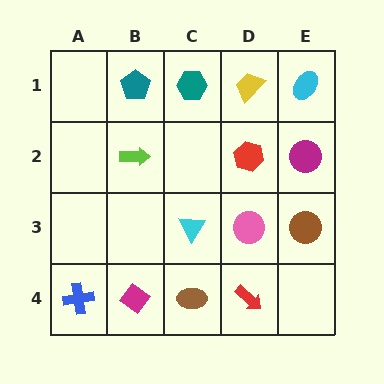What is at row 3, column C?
A cyan triangle.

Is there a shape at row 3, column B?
No, that cell is empty.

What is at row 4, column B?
A magenta diamond.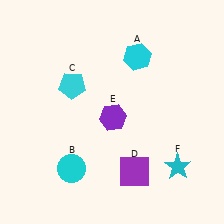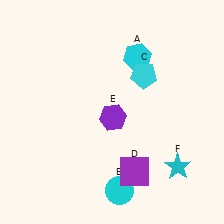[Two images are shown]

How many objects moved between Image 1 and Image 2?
2 objects moved between the two images.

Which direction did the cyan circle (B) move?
The cyan circle (B) moved right.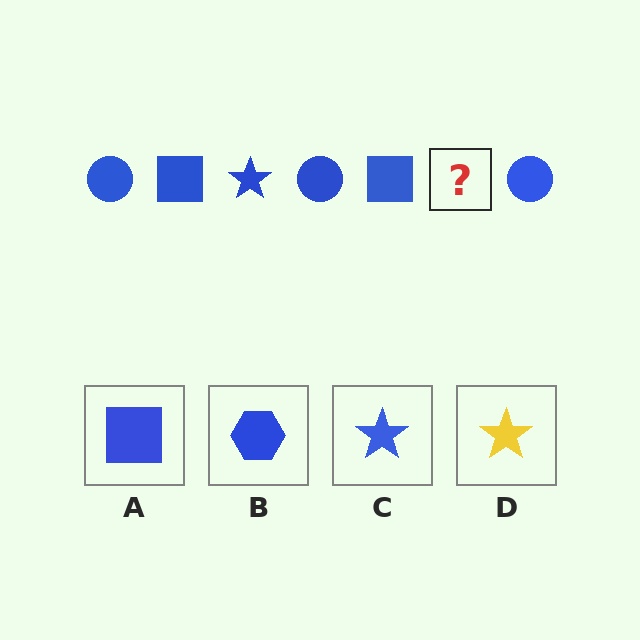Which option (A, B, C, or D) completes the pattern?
C.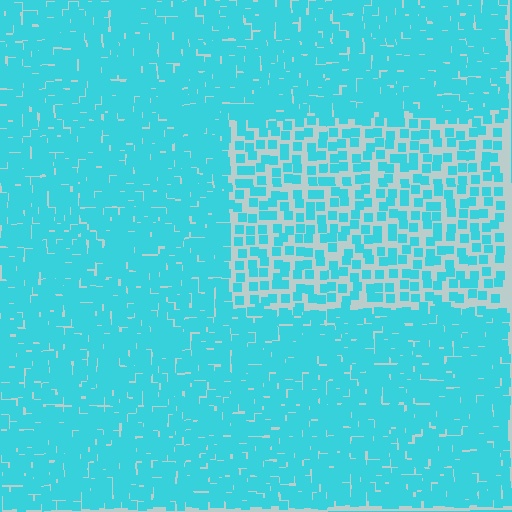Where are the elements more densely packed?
The elements are more densely packed outside the rectangle boundary.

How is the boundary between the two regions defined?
The boundary is defined by a change in element density (approximately 2.2x ratio). All elements are the same color, size, and shape.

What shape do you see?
I see a rectangle.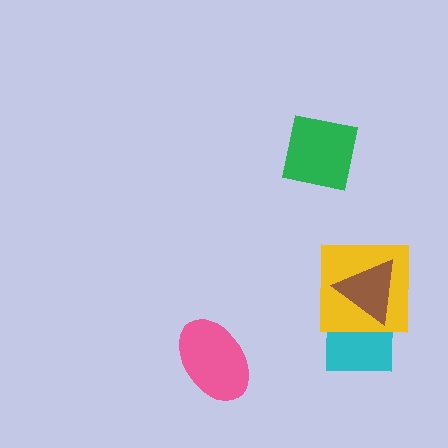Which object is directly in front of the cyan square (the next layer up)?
The yellow square is directly in front of the cyan square.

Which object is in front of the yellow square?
The brown triangle is in front of the yellow square.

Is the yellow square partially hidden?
Yes, it is partially covered by another shape.